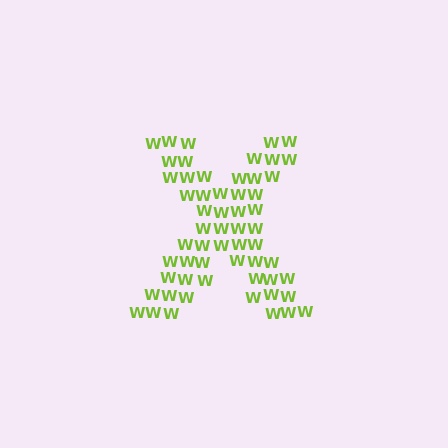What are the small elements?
The small elements are letter W's.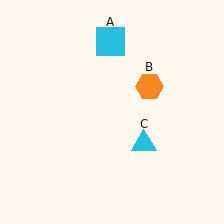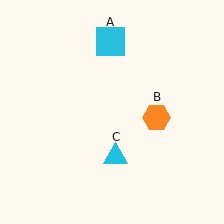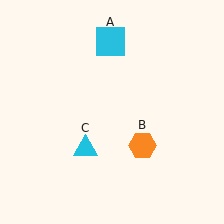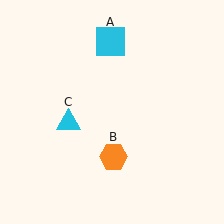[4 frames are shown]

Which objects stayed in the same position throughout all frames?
Cyan square (object A) remained stationary.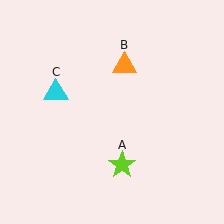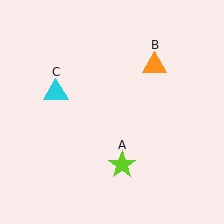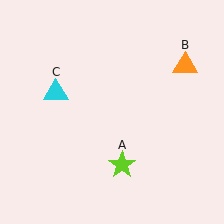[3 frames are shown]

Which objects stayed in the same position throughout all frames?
Lime star (object A) and cyan triangle (object C) remained stationary.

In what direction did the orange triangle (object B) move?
The orange triangle (object B) moved right.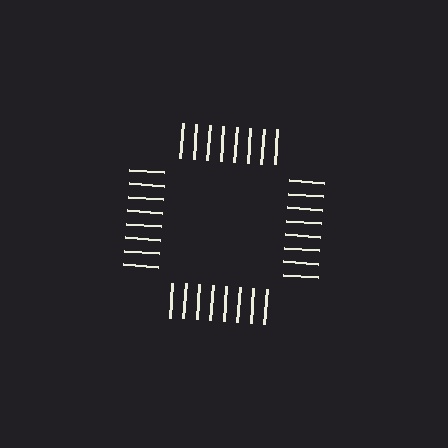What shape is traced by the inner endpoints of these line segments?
An illusory square — the line segments terminate on its edges but no continuous stroke is drawn.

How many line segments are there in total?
32 — 8 along each of the 4 edges.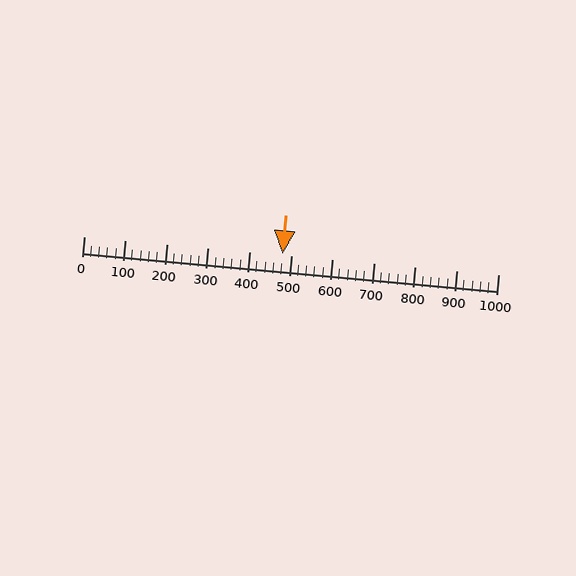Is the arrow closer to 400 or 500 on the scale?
The arrow is closer to 500.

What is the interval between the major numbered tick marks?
The major tick marks are spaced 100 units apart.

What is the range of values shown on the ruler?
The ruler shows values from 0 to 1000.